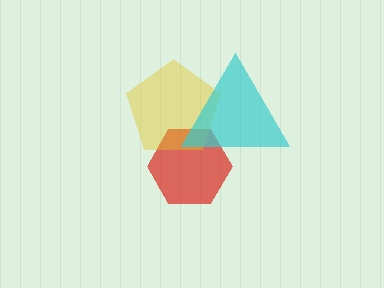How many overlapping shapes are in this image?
There are 3 overlapping shapes in the image.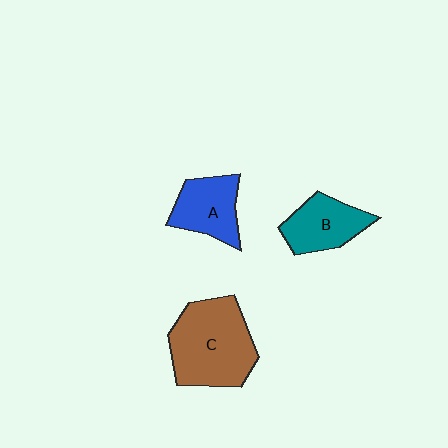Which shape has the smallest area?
Shape A (blue).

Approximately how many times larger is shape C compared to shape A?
Approximately 1.7 times.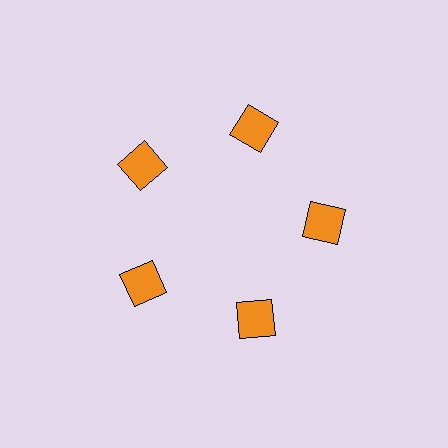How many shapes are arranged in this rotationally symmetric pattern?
There are 5 shapes, arranged in 5 groups of 1.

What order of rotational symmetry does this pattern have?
This pattern has 5-fold rotational symmetry.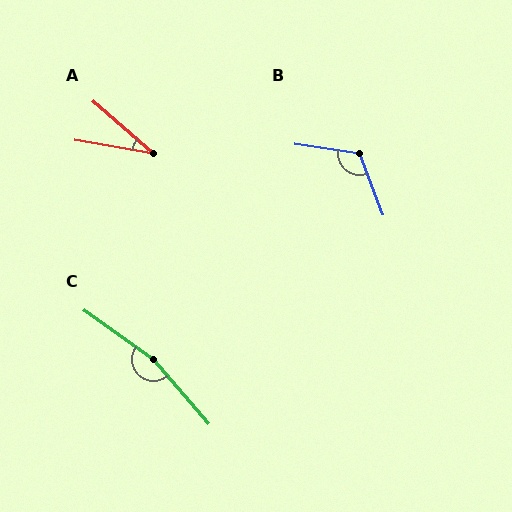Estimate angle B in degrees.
Approximately 119 degrees.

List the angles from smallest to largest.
A (32°), B (119°), C (167°).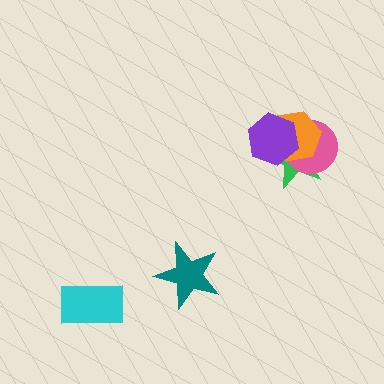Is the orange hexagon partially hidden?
Yes, it is partially covered by another shape.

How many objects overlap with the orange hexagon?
3 objects overlap with the orange hexagon.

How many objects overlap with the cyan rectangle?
0 objects overlap with the cyan rectangle.